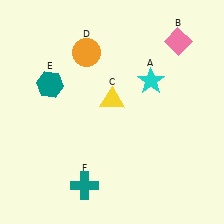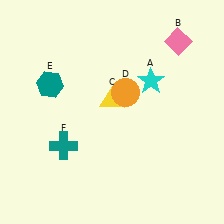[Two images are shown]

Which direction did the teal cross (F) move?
The teal cross (F) moved up.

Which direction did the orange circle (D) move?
The orange circle (D) moved down.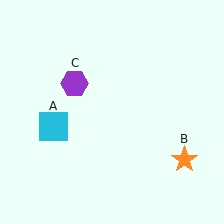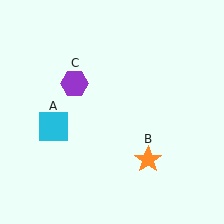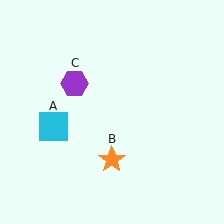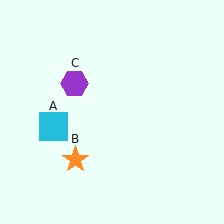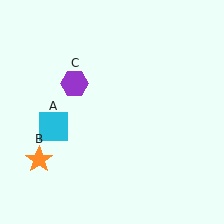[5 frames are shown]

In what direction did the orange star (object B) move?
The orange star (object B) moved left.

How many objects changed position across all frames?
1 object changed position: orange star (object B).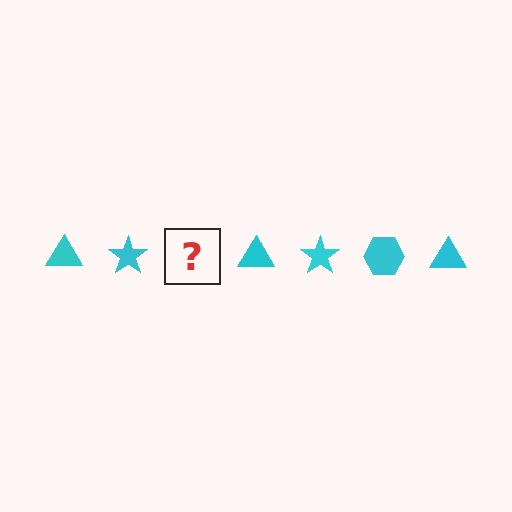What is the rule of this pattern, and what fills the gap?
The rule is that the pattern cycles through triangle, star, hexagon shapes in cyan. The gap should be filled with a cyan hexagon.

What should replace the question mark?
The question mark should be replaced with a cyan hexagon.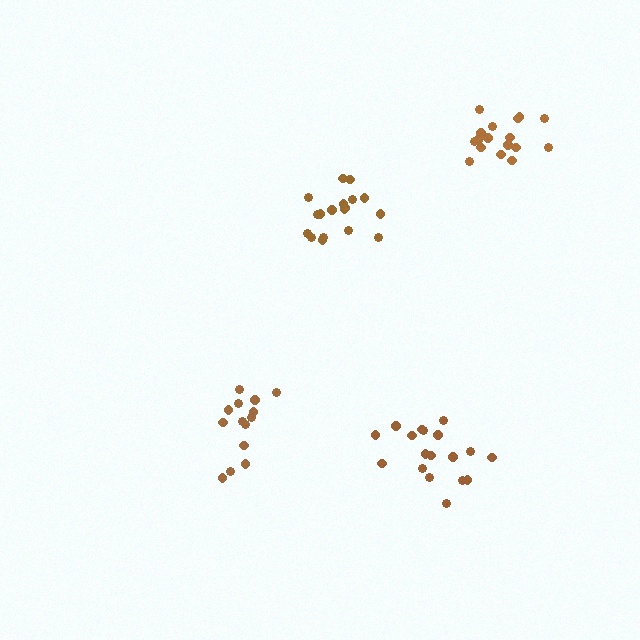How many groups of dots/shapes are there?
There are 4 groups.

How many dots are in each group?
Group 1: 18 dots, Group 2: 14 dots, Group 3: 18 dots, Group 4: 17 dots (67 total).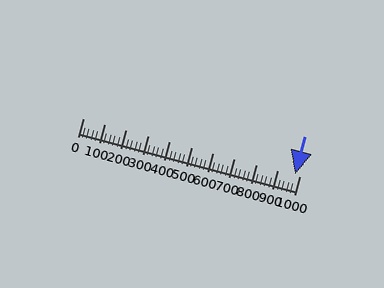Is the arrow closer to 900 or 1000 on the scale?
The arrow is closer to 1000.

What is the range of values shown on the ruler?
The ruler shows values from 0 to 1000.